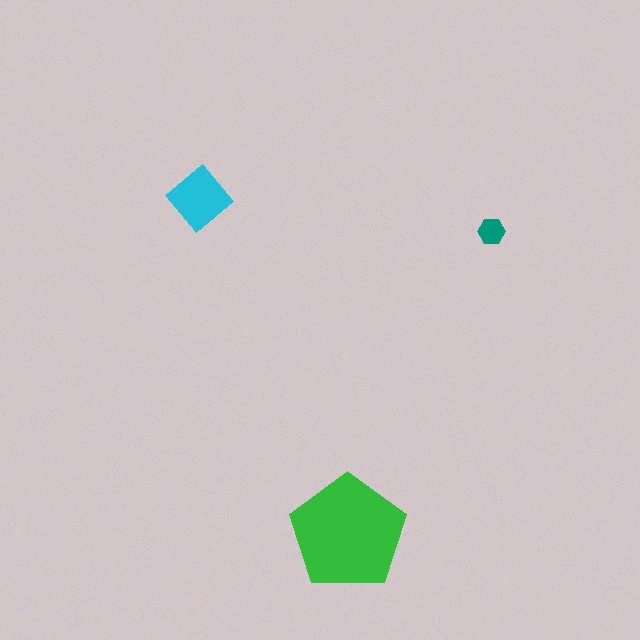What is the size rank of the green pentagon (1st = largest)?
1st.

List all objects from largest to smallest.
The green pentagon, the cyan diamond, the teal hexagon.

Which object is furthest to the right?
The teal hexagon is rightmost.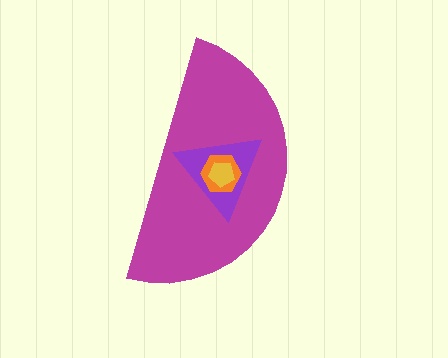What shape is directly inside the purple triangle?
The orange hexagon.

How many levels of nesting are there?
4.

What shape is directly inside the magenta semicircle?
The purple triangle.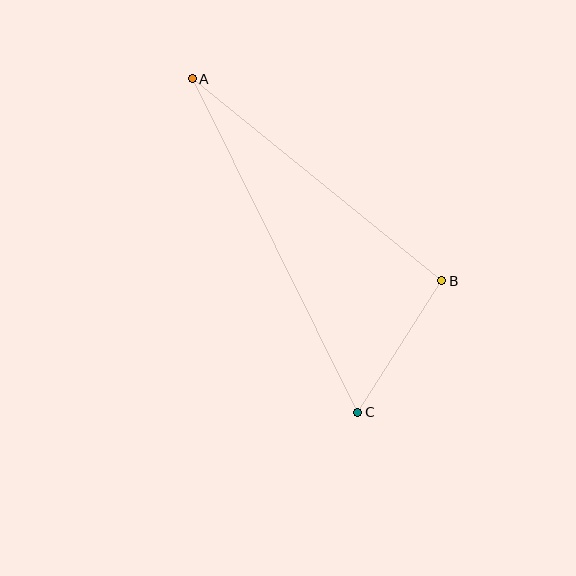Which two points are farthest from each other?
Points A and C are farthest from each other.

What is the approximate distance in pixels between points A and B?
The distance between A and B is approximately 321 pixels.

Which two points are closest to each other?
Points B and C are closest to each other.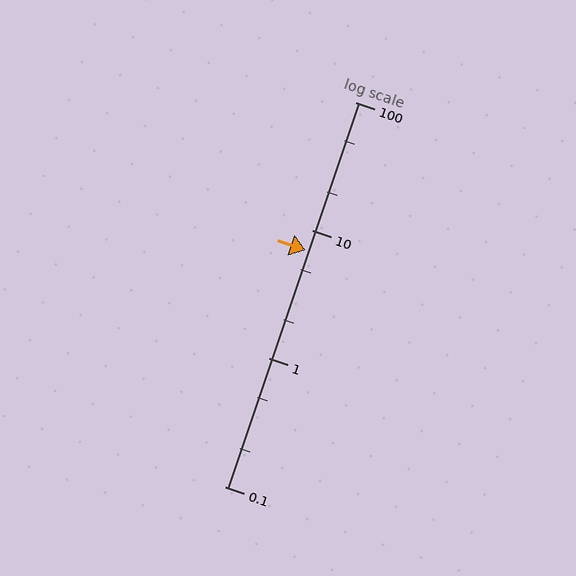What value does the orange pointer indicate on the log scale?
The pointer indicates approximately 7.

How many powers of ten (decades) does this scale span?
The scale spans 3 decades, from 0.1 to 100.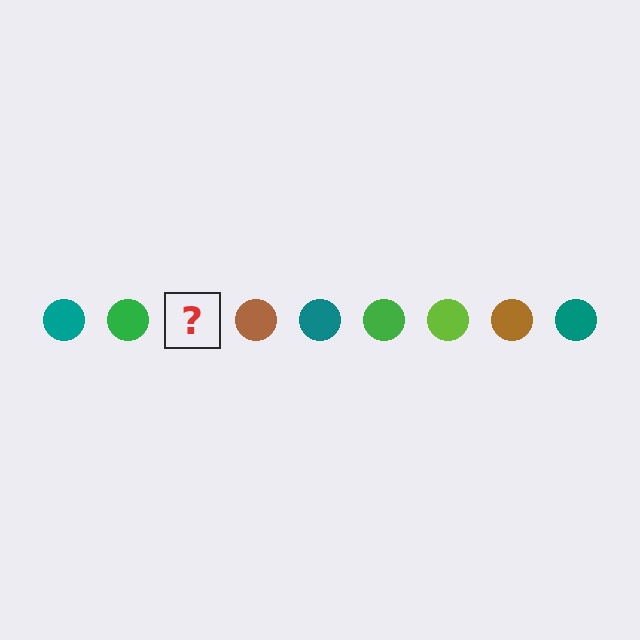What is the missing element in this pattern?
The missing element is a lime circle.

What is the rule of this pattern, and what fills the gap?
The rule is that the pattern cycles through teal, green, lime, brown circles. The gap should be filled with a lime circle.